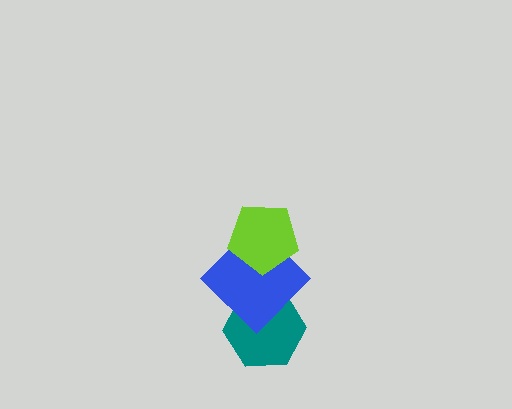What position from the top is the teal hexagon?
The teal hexagon is 3rd from the top.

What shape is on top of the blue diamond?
The lime pentagon is on top of the blue diamond.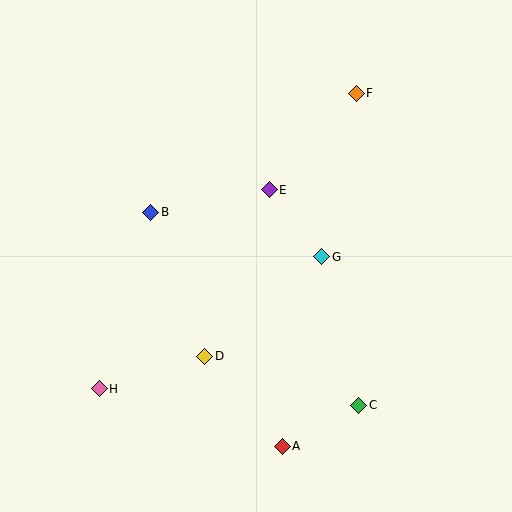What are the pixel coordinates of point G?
Point G is at (322, 257).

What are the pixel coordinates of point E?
Point E is at (269, 190).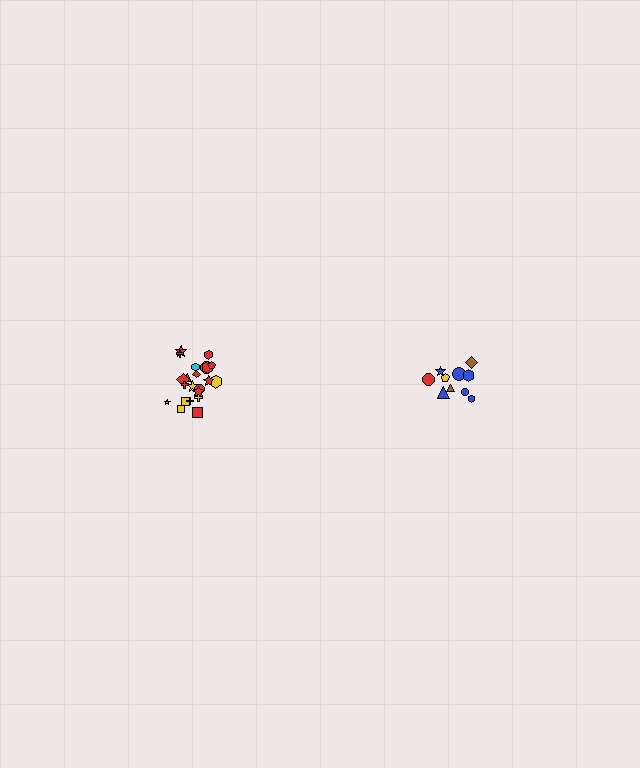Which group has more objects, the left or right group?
The left group.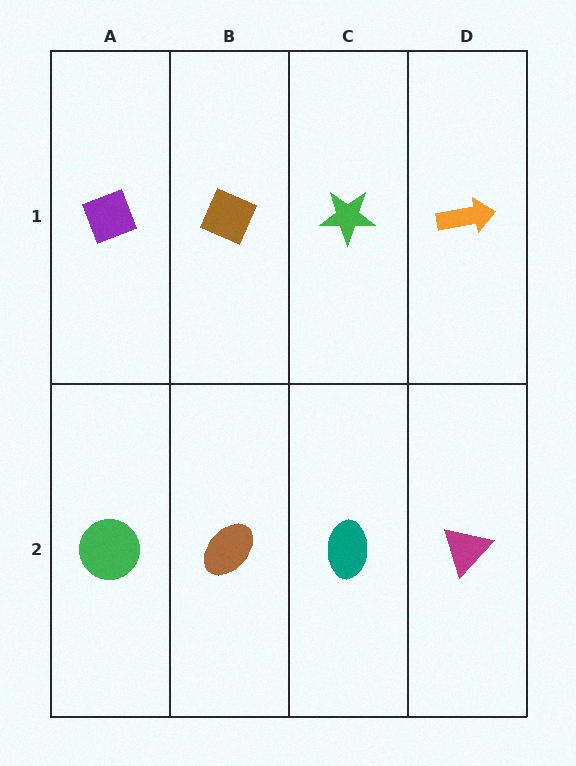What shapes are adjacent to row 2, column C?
A green star (row 1, column C), a brown ellipse (row 2, column B), a magenta triangle (row 2, column D).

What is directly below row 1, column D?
A magenta triangle.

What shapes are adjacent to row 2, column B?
A brown diamond (row 1, column B), a green circle (row 2, column A), a teal ellipse (row 2, column C).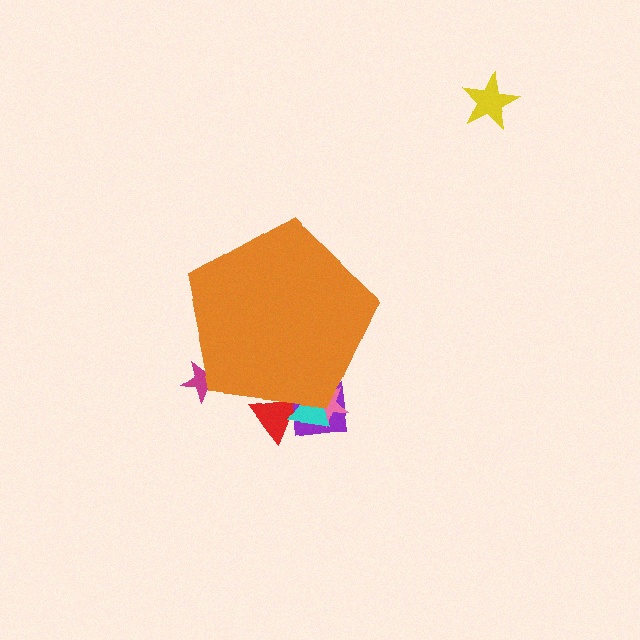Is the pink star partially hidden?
Yes, the pink star is partially hidden behind the orange pentagon.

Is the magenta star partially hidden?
Yes, the magenta star is partially hidden behind the orange pentagon.